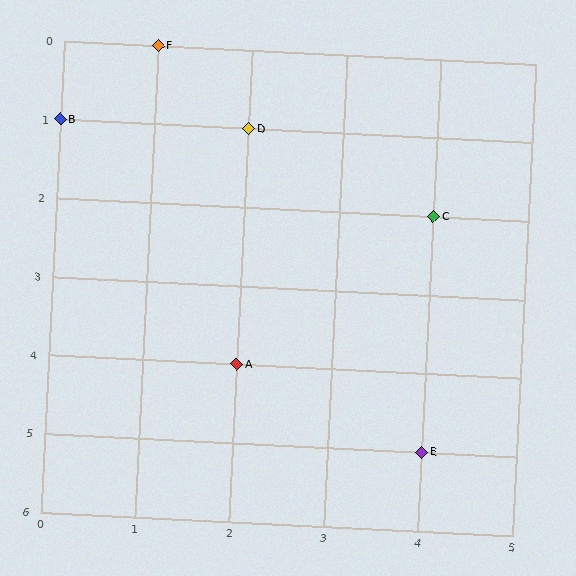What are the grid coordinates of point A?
Point A is at grid coordinates (2, 4).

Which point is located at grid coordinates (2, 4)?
Point A is at (2, 4).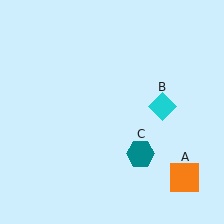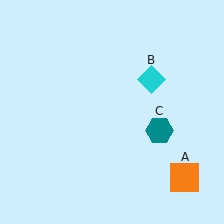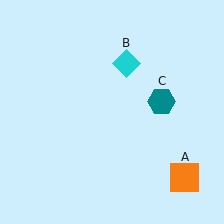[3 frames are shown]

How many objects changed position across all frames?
2 objects changed position: cyan diamond (object B), teal hexagon (object C).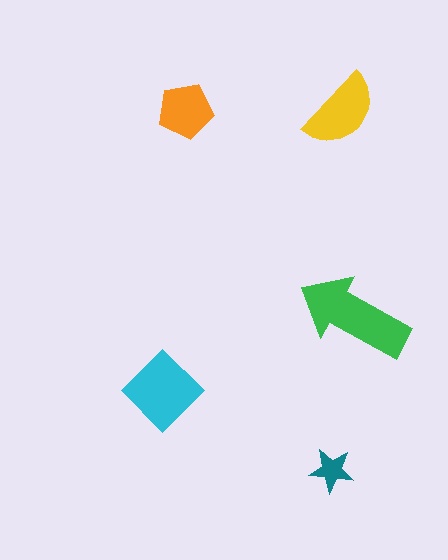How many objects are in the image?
There are 5 objects in the image.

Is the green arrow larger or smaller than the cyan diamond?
Larger.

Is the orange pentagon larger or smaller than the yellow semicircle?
Smaller.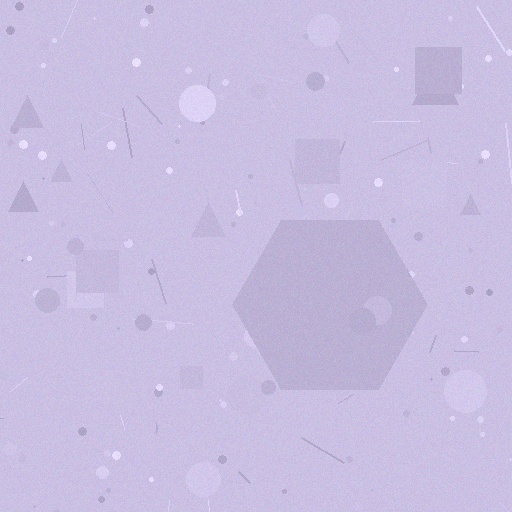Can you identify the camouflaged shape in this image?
The camouflaged shape is a hexagon.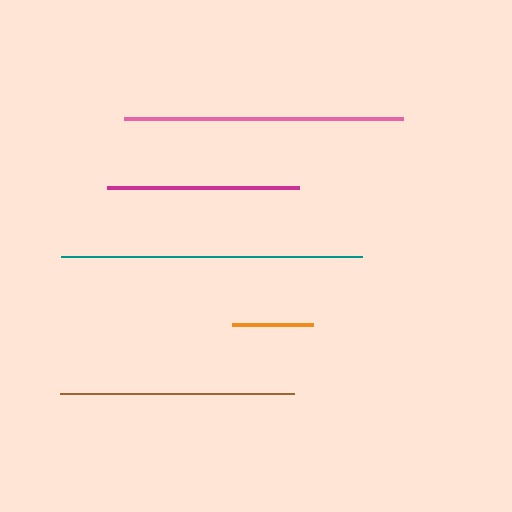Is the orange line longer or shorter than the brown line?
The brown line is longer than the orange line.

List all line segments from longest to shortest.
From longest to shortest: teal, pink, brown, magenta, orange.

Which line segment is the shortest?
The orange line is the shortest at approximately 81 pixels.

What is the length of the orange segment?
The orange segment is approximately 81 pixels long.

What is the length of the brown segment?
The brown segment is approximately 234 pixels long.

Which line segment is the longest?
The teal line is the longest at approximately 300 pixels.